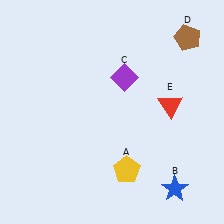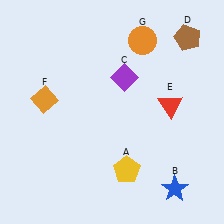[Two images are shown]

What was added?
An orange diamond (F), an orange circle (G) were added in Image 2.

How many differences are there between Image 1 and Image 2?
There are 2 differences between the two images.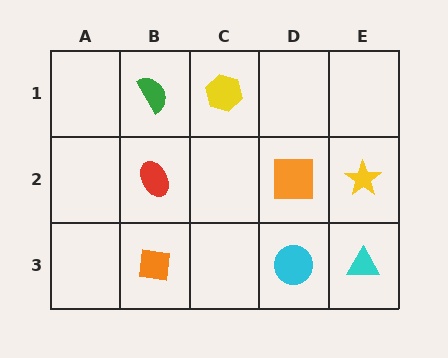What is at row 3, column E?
A cyan triangle.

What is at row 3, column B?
An orange square.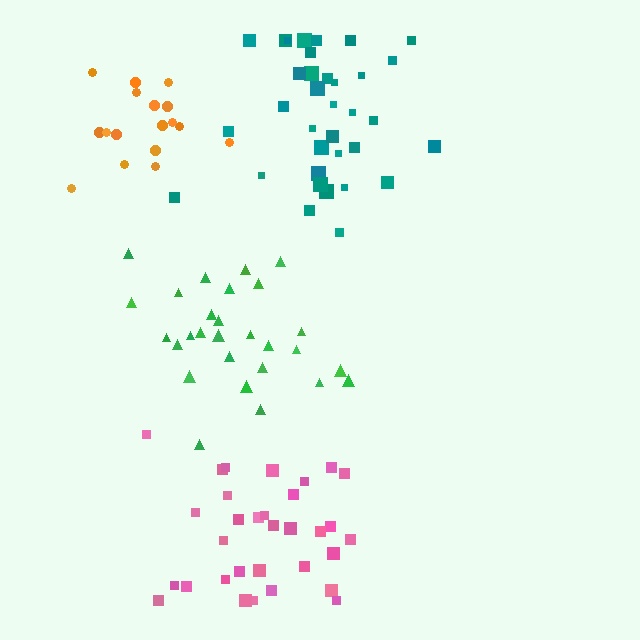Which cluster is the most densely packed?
Pink.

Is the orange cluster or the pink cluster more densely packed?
Pink.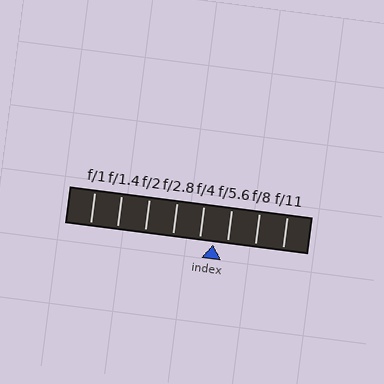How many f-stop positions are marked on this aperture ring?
There are 8 f-stop positions marked.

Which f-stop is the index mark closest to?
The index mark is closest to f/4.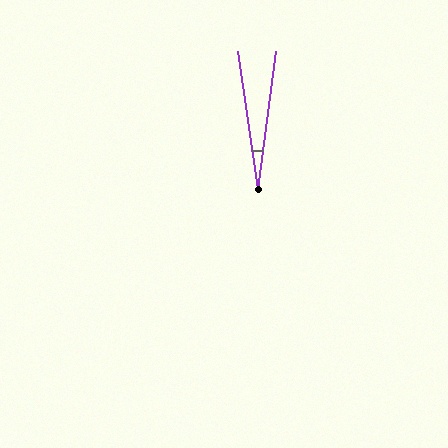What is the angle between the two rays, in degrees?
Approximately 16 degrees.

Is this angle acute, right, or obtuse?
It is acute.